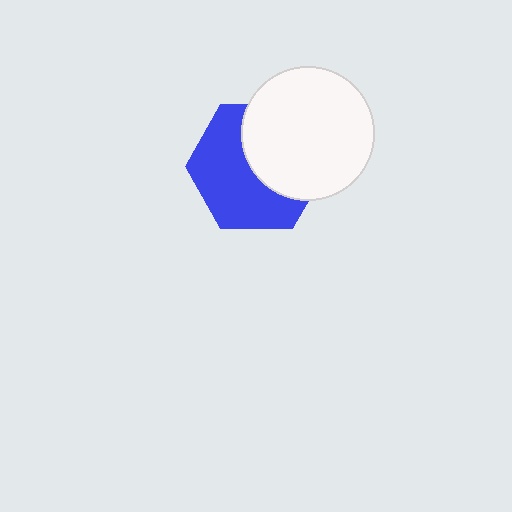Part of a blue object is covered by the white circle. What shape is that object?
It is a hexagon.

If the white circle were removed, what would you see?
You would see the complete blue hexagon.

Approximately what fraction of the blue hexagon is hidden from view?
Roughly 44% of the blue hexagon is hidden behind the white circle.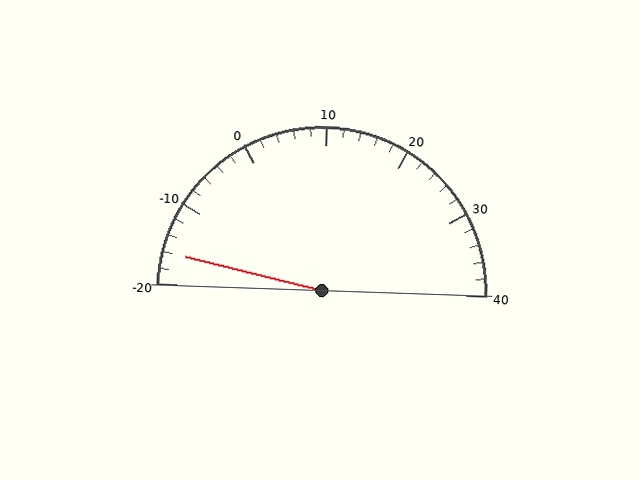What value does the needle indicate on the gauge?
The needle indicates approximately -16.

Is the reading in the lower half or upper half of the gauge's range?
The reading is in the lower half of the range (-20 to 40).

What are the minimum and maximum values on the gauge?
The gauge ranges from -20 to 40.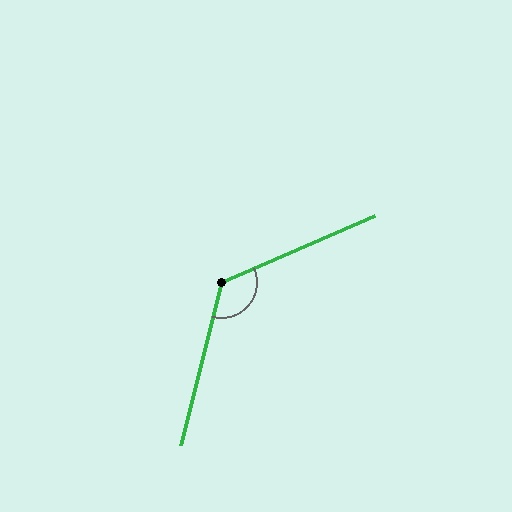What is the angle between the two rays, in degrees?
Approximately 128 degrees.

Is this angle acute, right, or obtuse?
It is obtuse.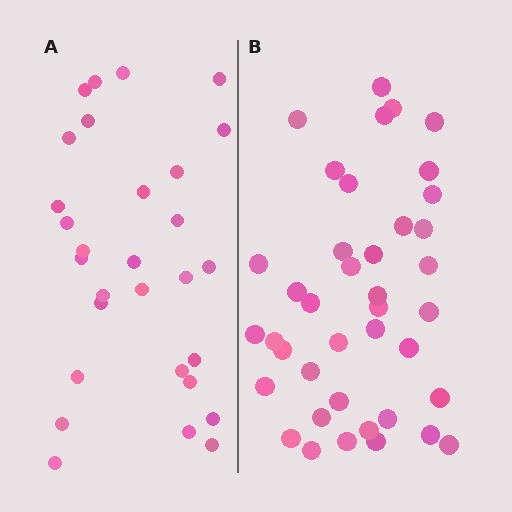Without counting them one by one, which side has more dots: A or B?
Region B (the right region) has more dots.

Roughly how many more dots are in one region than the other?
Region B has roughly 12 or so more dots than region A.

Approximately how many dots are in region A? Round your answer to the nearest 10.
About 30 dots. (The exact count is 29, which rounds to 30.)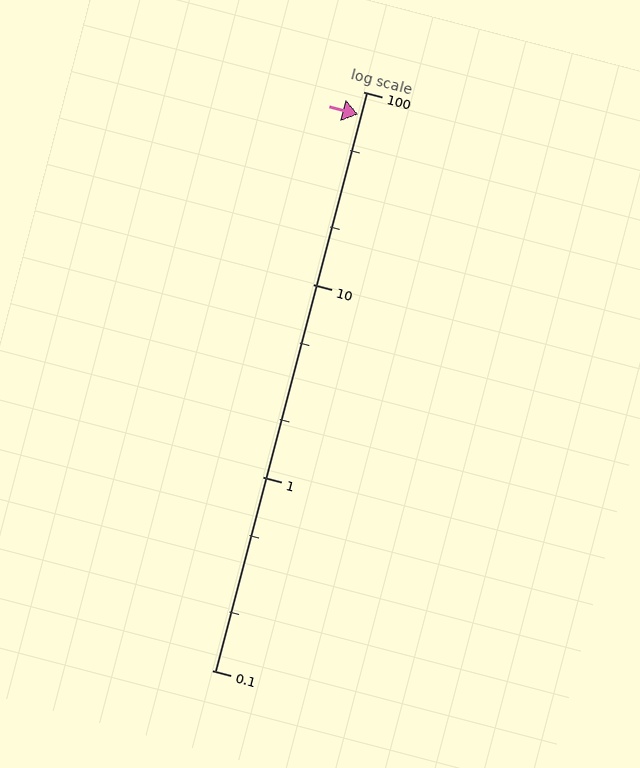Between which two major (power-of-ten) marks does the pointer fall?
The pointer is between 10 and 100.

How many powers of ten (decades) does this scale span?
The scale spans 3 decades, from 0.1 to 100.